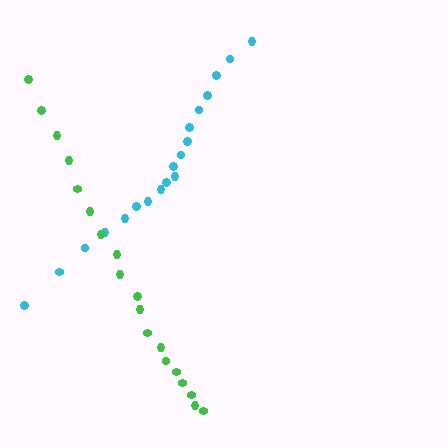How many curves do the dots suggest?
There are 2 distinct paths.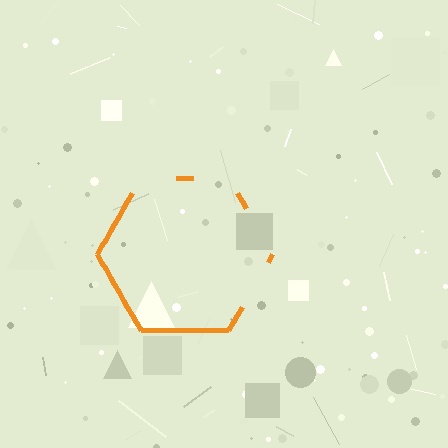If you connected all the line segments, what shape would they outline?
They would outline a hexagon.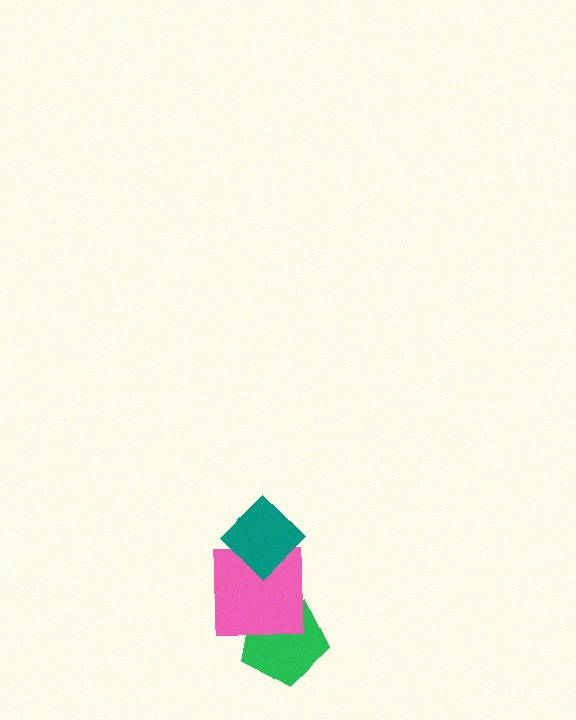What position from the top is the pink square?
The pink square is 2nd from the top.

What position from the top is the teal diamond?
The teal diamond is 1st from the top.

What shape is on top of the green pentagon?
The pink square is on top of the green pentagon.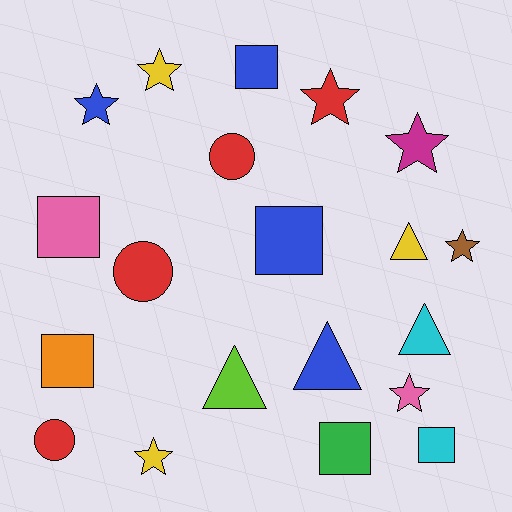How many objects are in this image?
There are 20 objects.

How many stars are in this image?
There are 7 stars.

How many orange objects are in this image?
There is 1 orange object.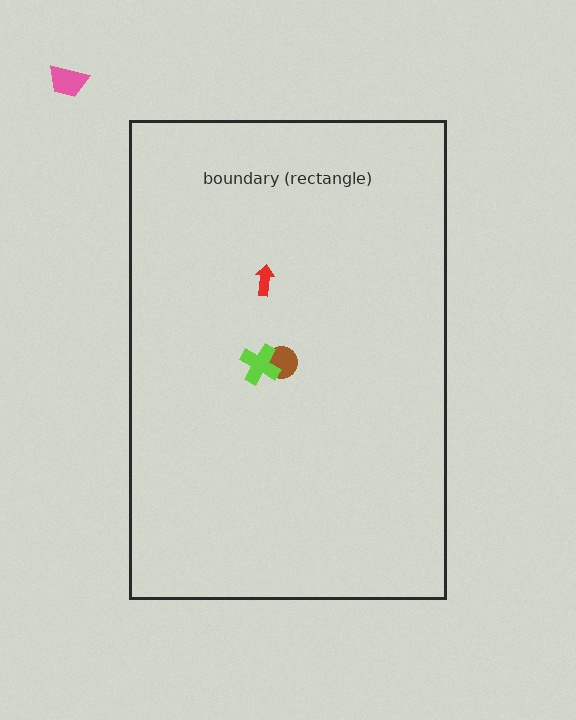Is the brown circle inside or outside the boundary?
Inside.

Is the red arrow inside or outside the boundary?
Inside.